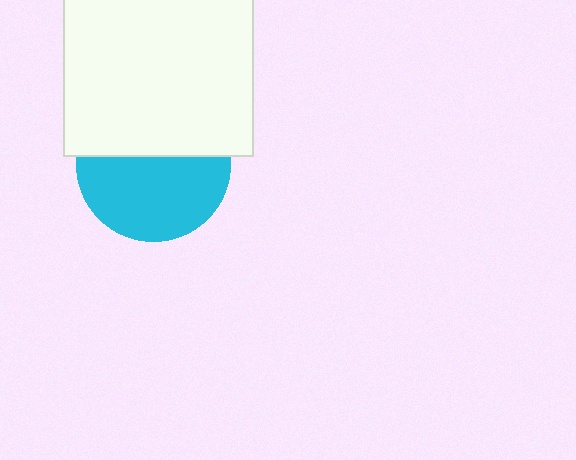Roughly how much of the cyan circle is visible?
About half of it is visible (roughly 56%).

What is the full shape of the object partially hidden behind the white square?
The partially hidden object is a cyan circle.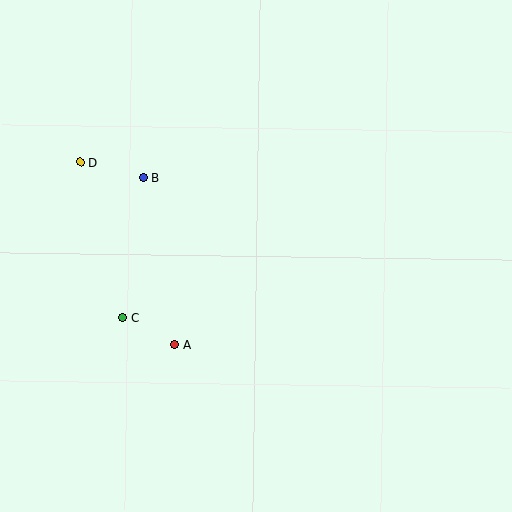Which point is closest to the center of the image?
Point A at (175, 345) is closest to the center.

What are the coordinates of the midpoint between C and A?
The midpoint between C and A is at (149, 331).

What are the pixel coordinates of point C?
Point C is at (123, 318).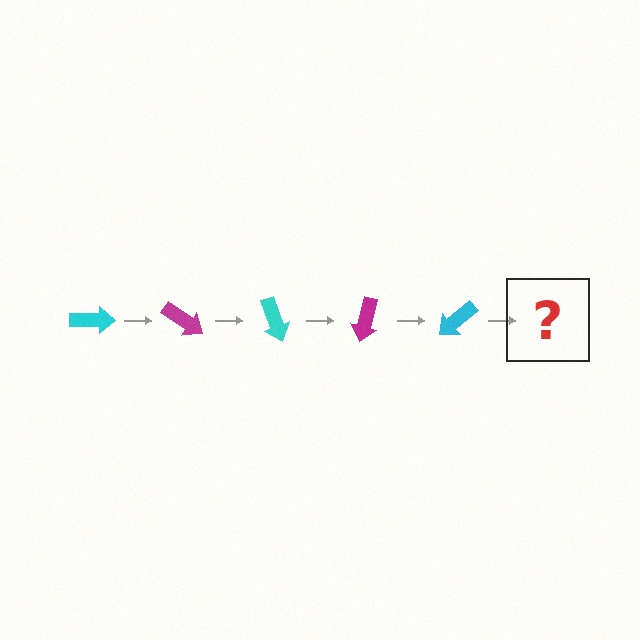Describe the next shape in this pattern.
It should be a magenta arrow, rotated 175 degrees from the start.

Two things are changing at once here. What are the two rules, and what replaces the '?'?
The two rules are that it rotates 35 degrees each step and the color cycles through cyan and magenta. The '?' should be a magenta arrow, rotated 175 degrees from the start.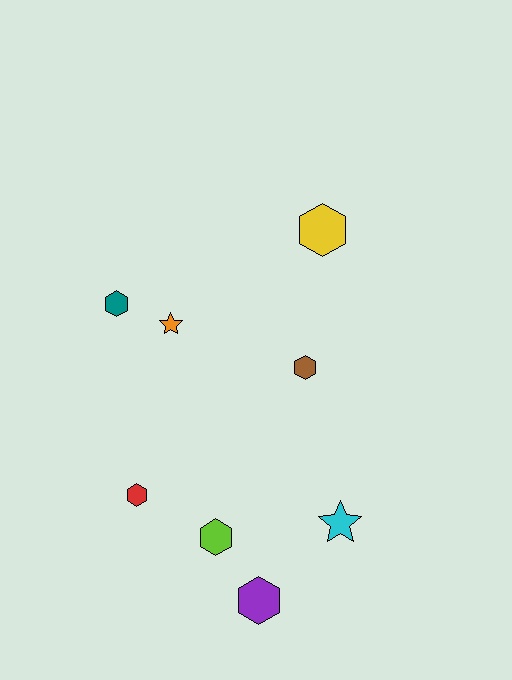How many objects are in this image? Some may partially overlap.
There are 8 objects.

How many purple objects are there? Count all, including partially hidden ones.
There is 1 purple object.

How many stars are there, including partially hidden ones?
There are 2 stars.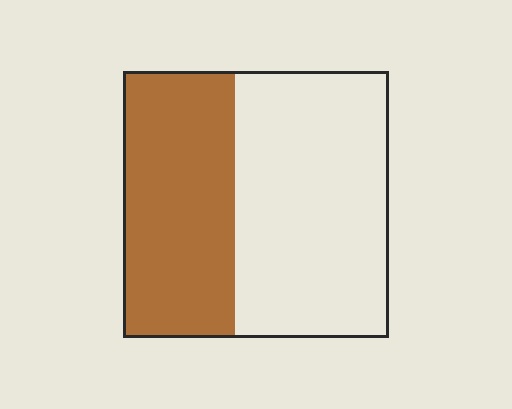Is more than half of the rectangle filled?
No.